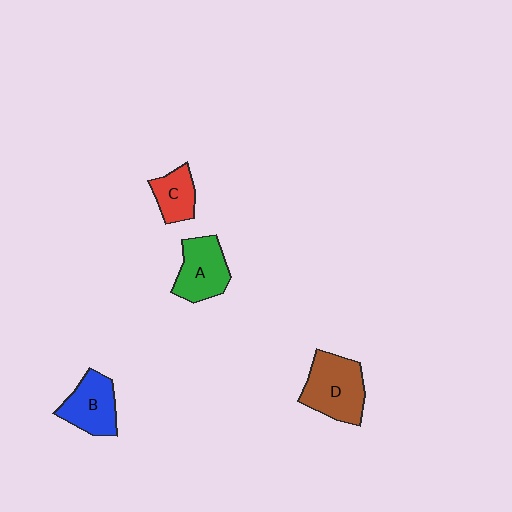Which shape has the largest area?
Shape D (brown).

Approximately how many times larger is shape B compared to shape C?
Approximately 1.4 times.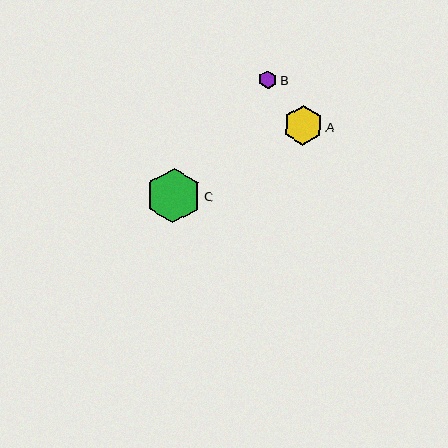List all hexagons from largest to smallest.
From largest to smallest: C, A, B.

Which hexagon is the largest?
Hexagon C is the largest with a size of approximately 55 pixels.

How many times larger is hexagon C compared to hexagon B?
Hexagon C is approximately 3.0 times the size of hexagon B.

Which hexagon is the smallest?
Hexagon B is the smallest with a size of approximately 18 pixels.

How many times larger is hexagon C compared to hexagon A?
Hexagon C is approximately 1.4 times the size of hexagon A.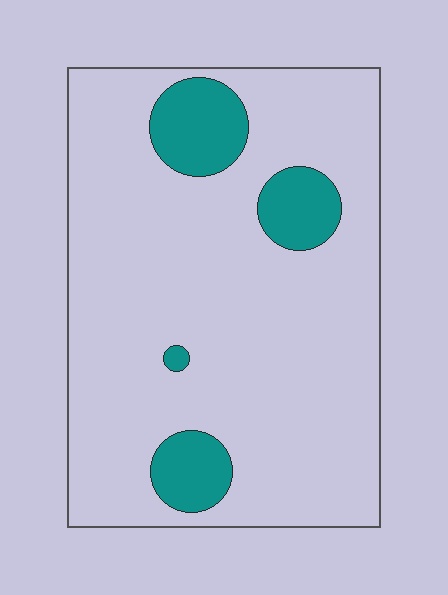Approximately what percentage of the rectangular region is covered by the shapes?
Approximately 15%.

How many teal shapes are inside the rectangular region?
4.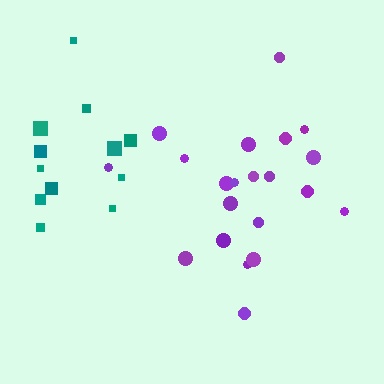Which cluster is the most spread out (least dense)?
Teal.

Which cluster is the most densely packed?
Purple.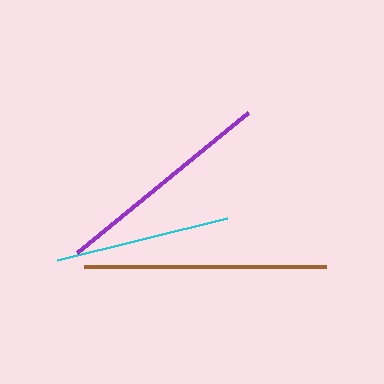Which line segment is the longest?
The brown line is the longest at approximately 242 pixels.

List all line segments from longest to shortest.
From longest to shortest: brown, purple, cyan.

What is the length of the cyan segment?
The cyan segment is approximately 175 pixels long.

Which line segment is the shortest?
The cyan line is the shortest at approximately 175 pixels.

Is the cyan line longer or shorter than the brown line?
The brown line is longer than the cyan line.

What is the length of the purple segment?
The purple segment is approximately 221 pixels long.